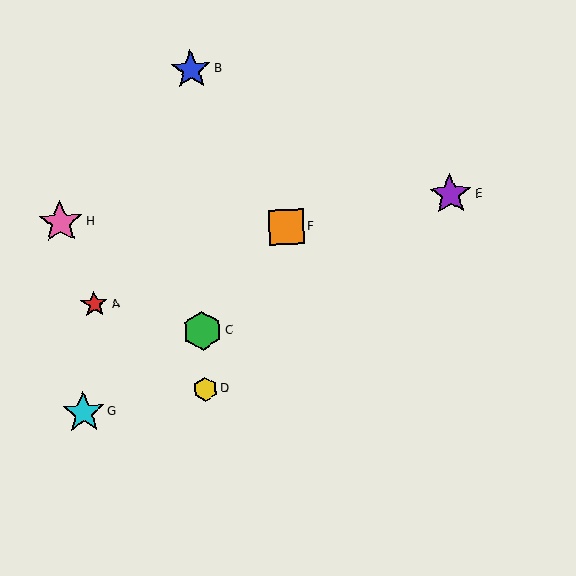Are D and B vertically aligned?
Yes, both are at x≈205.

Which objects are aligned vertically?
Objects B, C, D are aligned vertically.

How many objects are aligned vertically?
3 objects (B, C, D) are aligned vertically.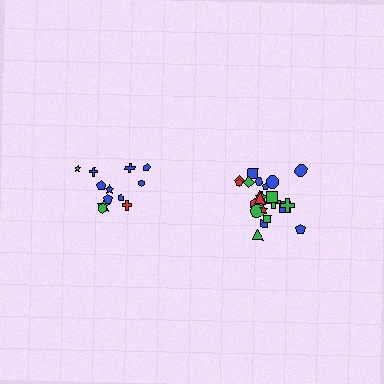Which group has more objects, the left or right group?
The right group.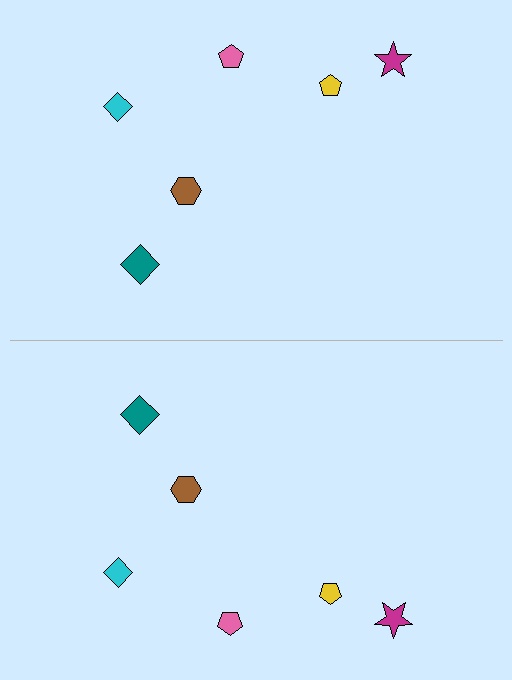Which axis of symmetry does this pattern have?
The pattern has a horizontal axis of symmetry running through the center of the image.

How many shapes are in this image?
There are 12 shapes in this image.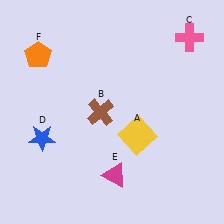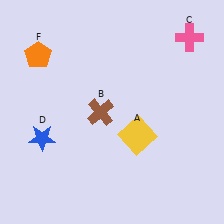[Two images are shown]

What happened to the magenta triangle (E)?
The magenta triangle (E) was removed in Image 2. It was in the bottom-right area of Image 1.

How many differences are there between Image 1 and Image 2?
There is 1 difference between the two images.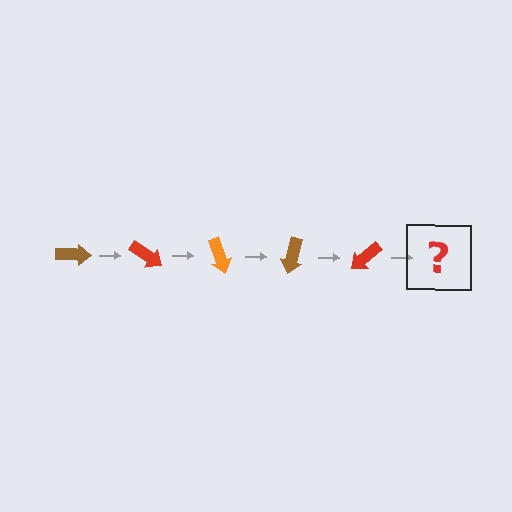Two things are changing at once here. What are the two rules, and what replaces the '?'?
The two rules are that it rotates 35 degrees each step and the color cycles through brown, red, and orange. The '?' should be an orange arrow, rotated 175 degrees from the start.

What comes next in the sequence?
The next element should be an orange arrow, rotated 175 degrees from the start.